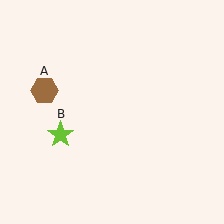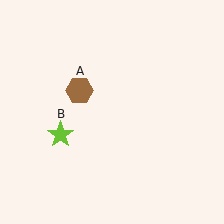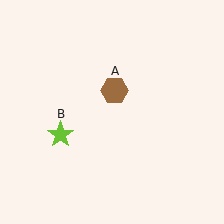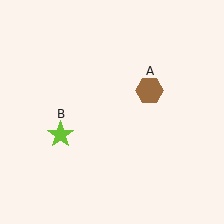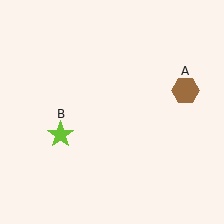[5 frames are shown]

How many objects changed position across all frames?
1 object changed position: brown hexagon (object A).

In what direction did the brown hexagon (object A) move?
The brown hexagon (object A) moved right.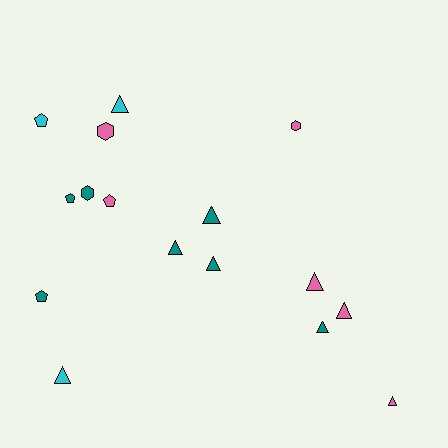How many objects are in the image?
There are 16 objects.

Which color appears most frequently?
Teal, with 7 objects.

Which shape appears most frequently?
Triangle, with 9 objects.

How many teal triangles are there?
There are 4 teal triangles.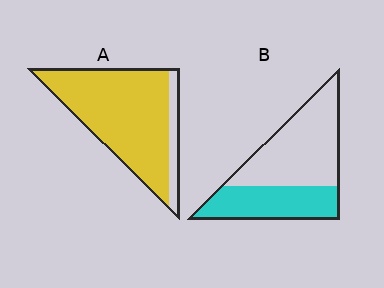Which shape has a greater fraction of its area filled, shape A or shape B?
Shape A.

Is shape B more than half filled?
No.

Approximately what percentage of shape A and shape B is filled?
A is approximately 85% and B is approximately 40%.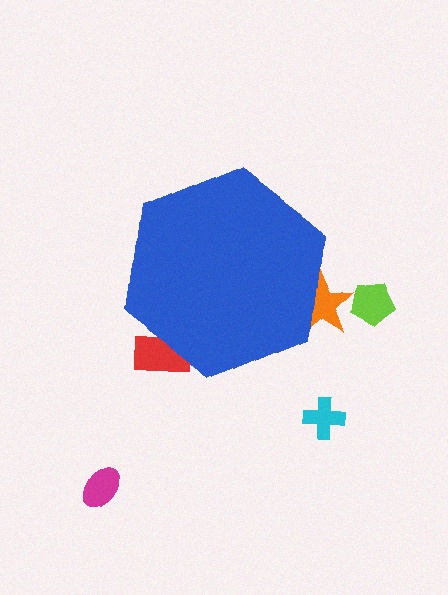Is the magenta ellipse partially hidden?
No, the magenta ellipse is fully visible.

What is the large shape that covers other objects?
A blue hexagon.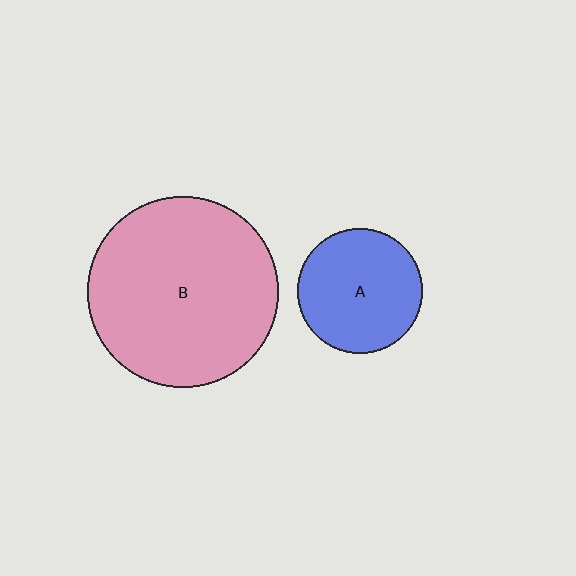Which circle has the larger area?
Circle B (pink).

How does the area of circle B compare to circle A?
Approximately 2.3 times.